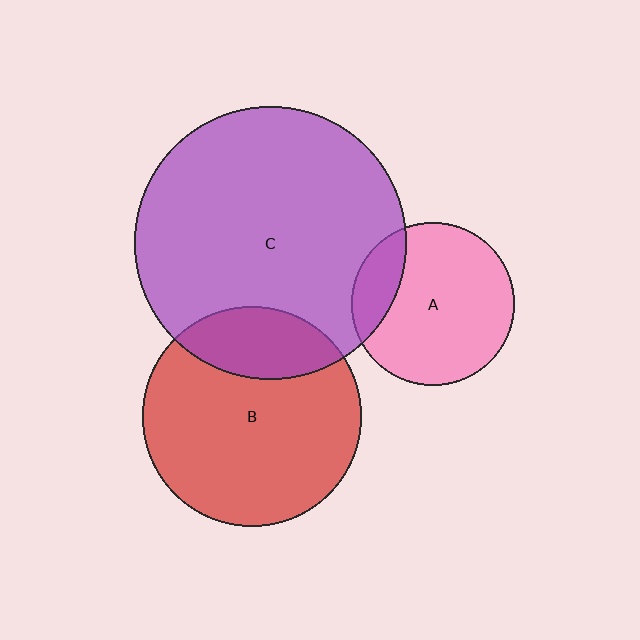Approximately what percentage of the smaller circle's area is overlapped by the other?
Approximately 25%.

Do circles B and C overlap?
Yes.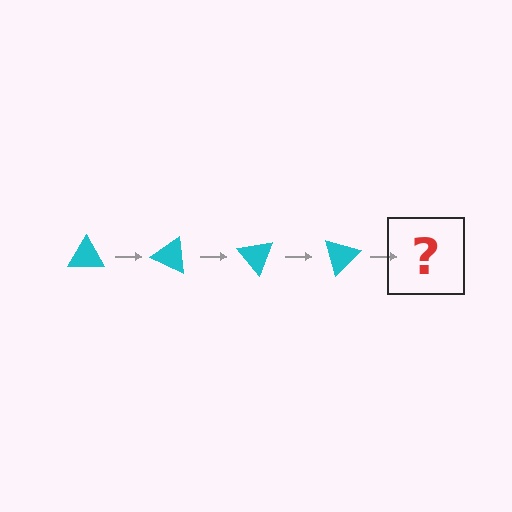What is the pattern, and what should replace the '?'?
The pattern is that the triangle rotates 25 degrees each step. The '?' should be a cyan triangle rotated 100 degrees.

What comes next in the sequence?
The next element should be a cyan triangle rotated 100 degrees.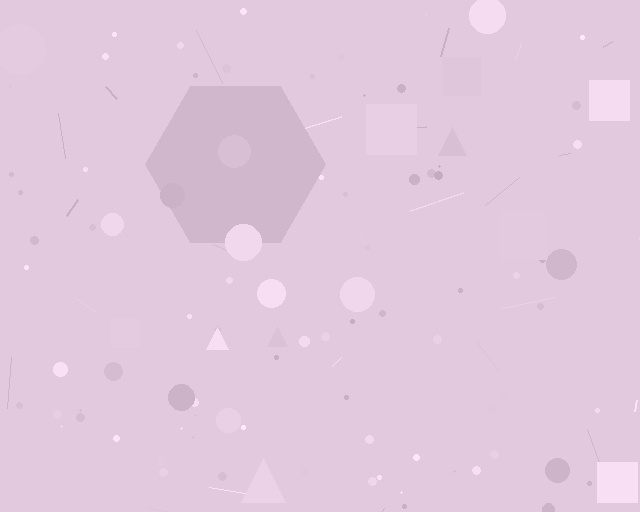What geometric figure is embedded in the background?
A hexagon is embedded in the background.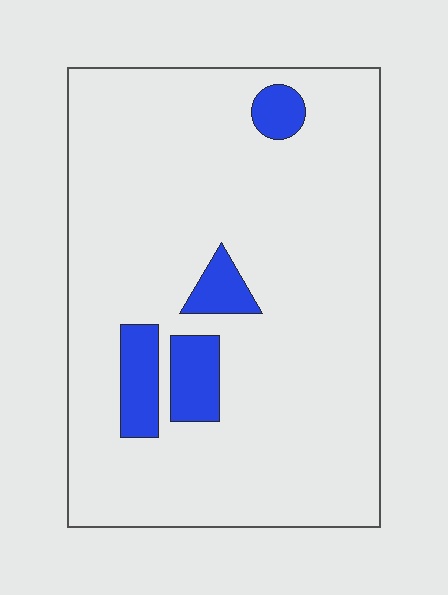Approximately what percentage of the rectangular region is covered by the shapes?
Approximately 10%.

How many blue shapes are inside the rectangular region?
4.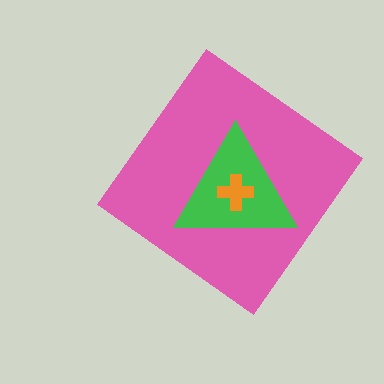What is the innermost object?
The orange cross.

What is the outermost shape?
The pink diamond.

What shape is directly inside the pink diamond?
The green triangle.